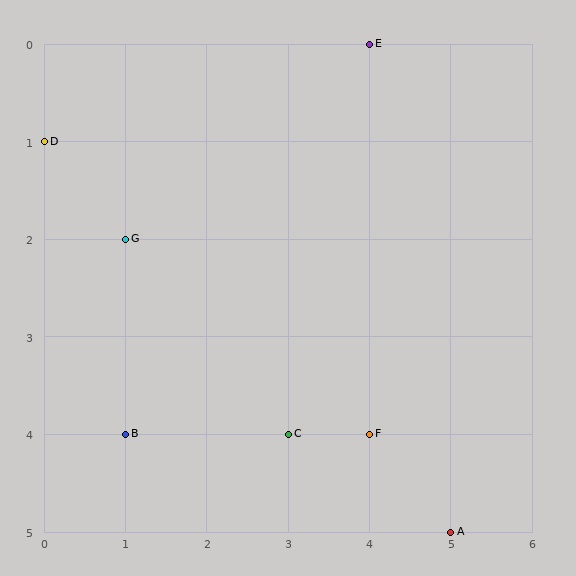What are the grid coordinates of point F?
Point F is at grid coordinates (4, 4).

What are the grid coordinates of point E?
Point E is at grid coordinates (4, 0).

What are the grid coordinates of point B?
Point B is at grid coordinates (1, 4).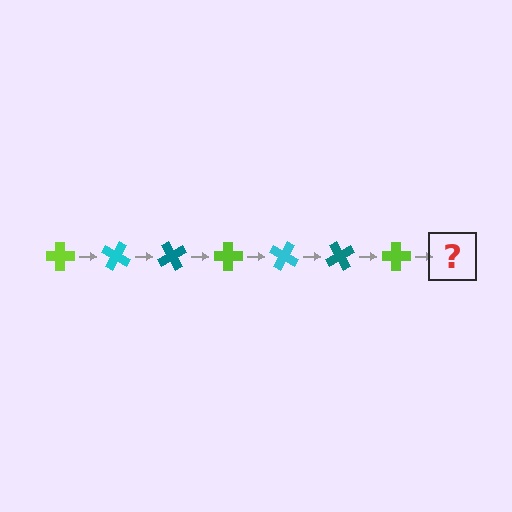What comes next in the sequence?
The next element should be a cyan cross, rotated 210 degrees from the start.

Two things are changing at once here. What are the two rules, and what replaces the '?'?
The two rules are that it rotates 30 degrees each step and the color cycles through lime, cyan, and teal. The '?' should be a cyan cross, rotated 210 degrees from the start.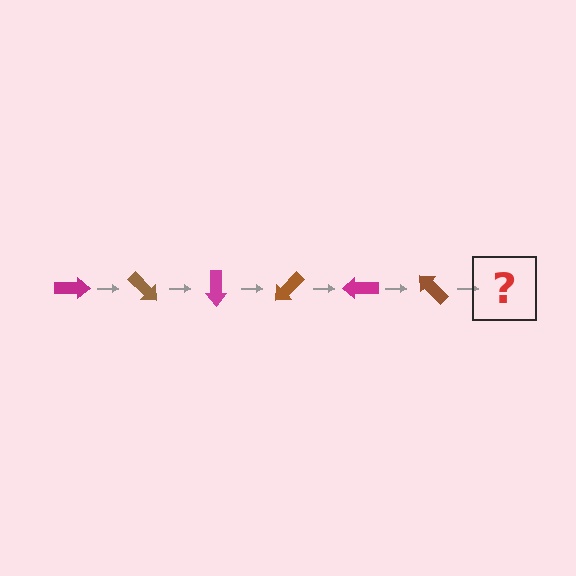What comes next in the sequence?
The next element should be a magenta arrow, rotated 270 degrees from the start.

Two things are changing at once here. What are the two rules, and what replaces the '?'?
The two rules are that it rotates 45 degrees each step and the color cycles through magenta and brown. The '?' should be a magenta arrow, rotated 270 degrees from the start.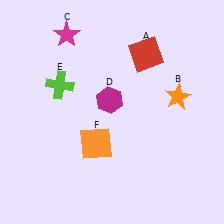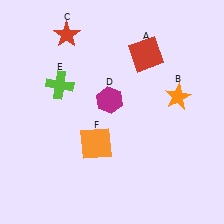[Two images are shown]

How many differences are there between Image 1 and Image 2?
There is 1 difference between the two images.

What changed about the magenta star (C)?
In Image 1, C is magenta. In Image 2, it changed to red.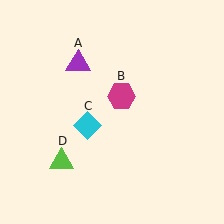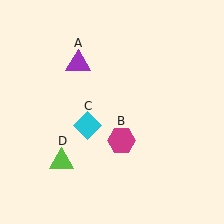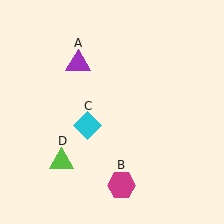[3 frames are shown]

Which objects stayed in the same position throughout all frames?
Purple triangle (object A) and cyan diamond (object C) and lime triangle (object D) remained stationary.